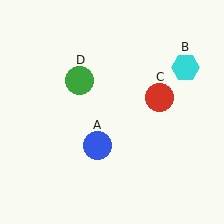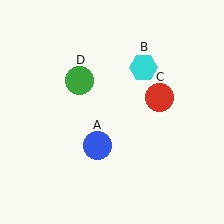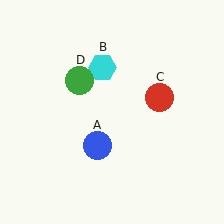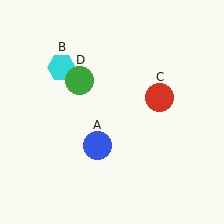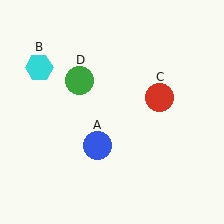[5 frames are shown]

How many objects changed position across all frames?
1 object changed position: cyan hexagon (object B).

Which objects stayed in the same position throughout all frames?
Blue circle (object A) and red circle (object C) and green circle (object D) remained stationary.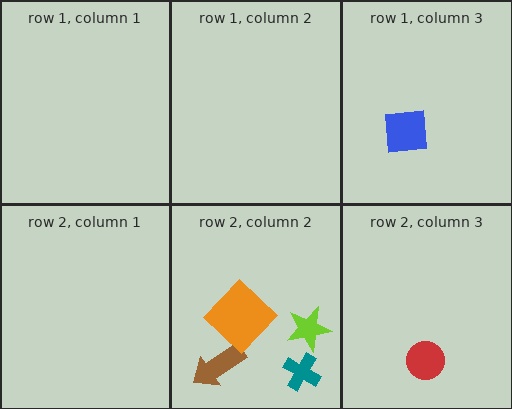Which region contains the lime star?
The row 2, column 2 region.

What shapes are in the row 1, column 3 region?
The blue square.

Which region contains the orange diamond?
The row 2, column 2 region.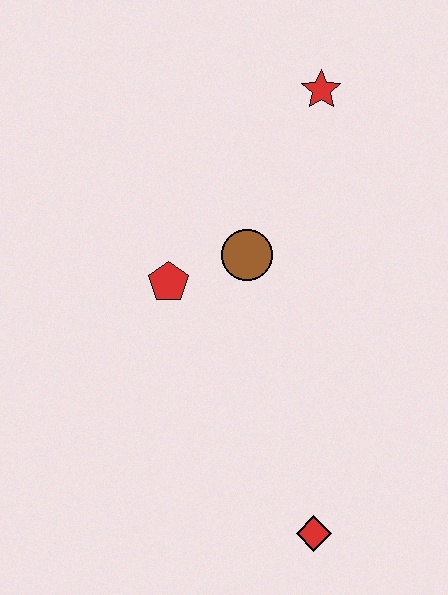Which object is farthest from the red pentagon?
The red diamond is farthest from the red pentagon.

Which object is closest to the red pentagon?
The brown circle is closest to the red pentagon.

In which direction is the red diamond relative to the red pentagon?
The red diamond is below the red pentagon.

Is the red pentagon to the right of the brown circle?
No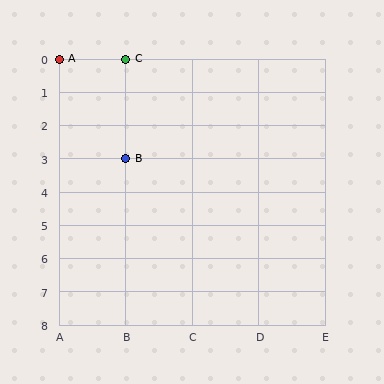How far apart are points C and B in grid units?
Points C and B are 3 rows apart.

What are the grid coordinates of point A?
Point A is at grid coordinates (A, 0).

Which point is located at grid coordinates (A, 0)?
Point A is at (A, 0).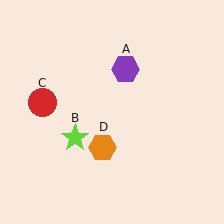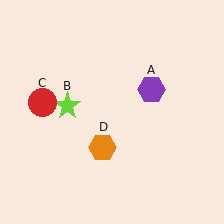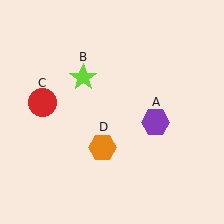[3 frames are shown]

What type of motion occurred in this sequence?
The purple hexagon (object A), lime star (object B) rotated clockwise around the center of the scene.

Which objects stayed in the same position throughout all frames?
Red circle (object C) and orange hexagon (object D) remained stationary.